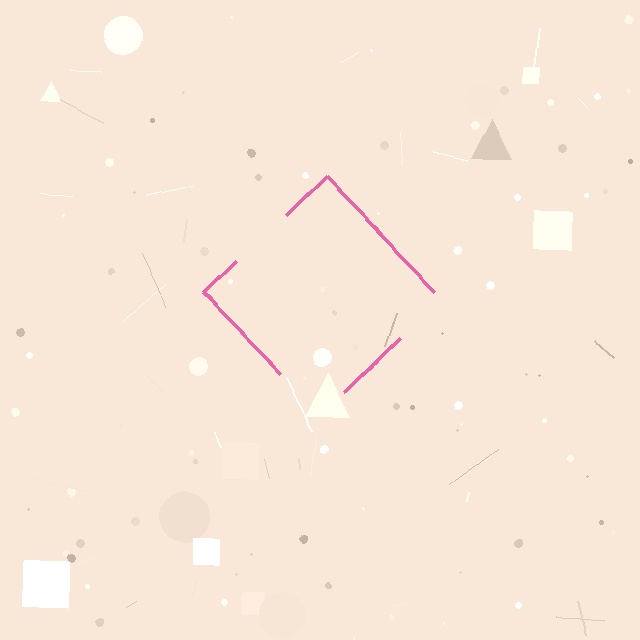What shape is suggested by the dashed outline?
The dashed outline suggests a diamond.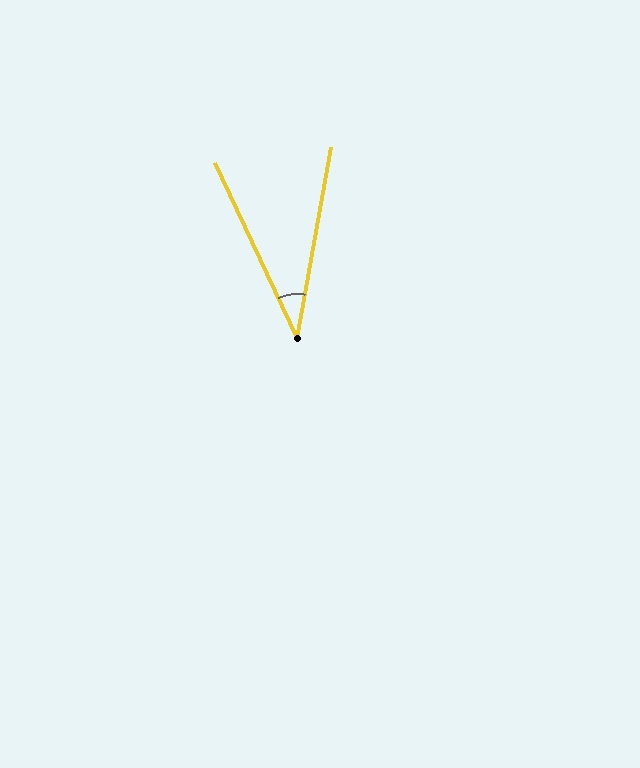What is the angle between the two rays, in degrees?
Approximately 35 degrees.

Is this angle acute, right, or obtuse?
It is acute.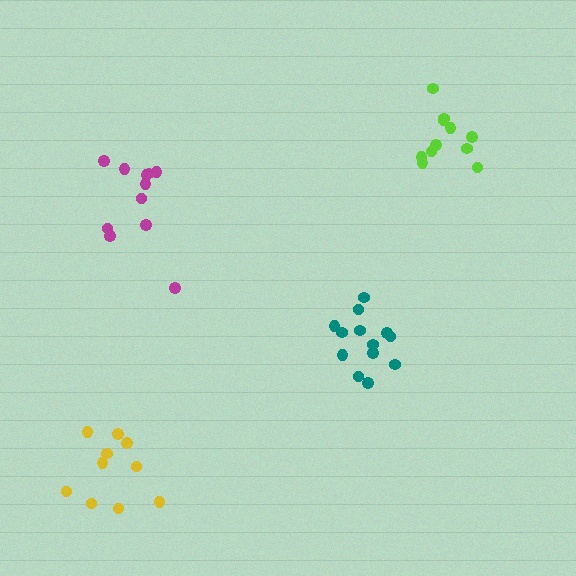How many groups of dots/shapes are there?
There are 4 groups.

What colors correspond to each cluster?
The clusters are colored: yellow, teal, lime, magenta.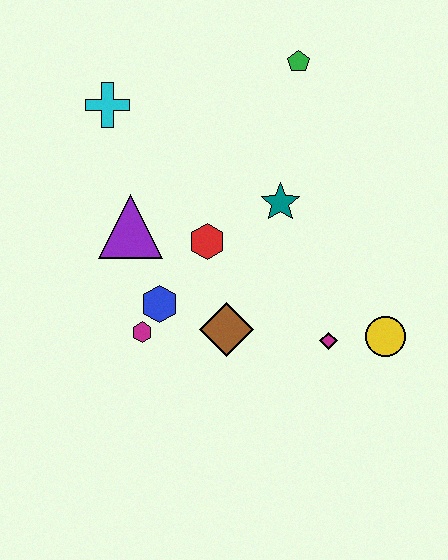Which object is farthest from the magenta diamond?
The cyan cross is farthest from the magenta diamond.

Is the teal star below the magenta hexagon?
No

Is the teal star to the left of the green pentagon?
Yes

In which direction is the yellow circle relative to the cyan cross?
The yellow circle is to the right of the cyan cross.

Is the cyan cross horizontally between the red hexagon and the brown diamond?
No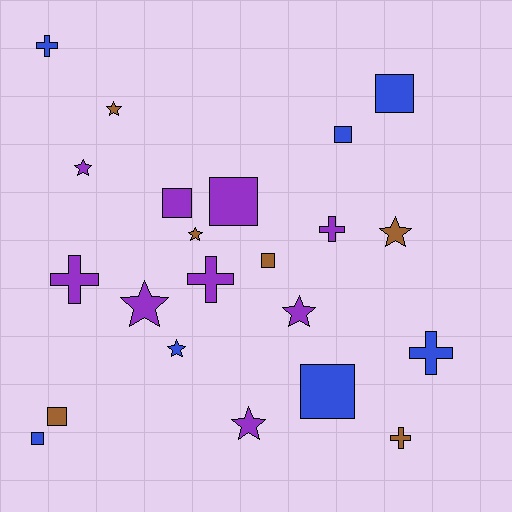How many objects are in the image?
There are 22 objects.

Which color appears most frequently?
Purple, with 9 objects.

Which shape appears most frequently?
Square, with 8 objects.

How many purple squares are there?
There are 2 purple squares.